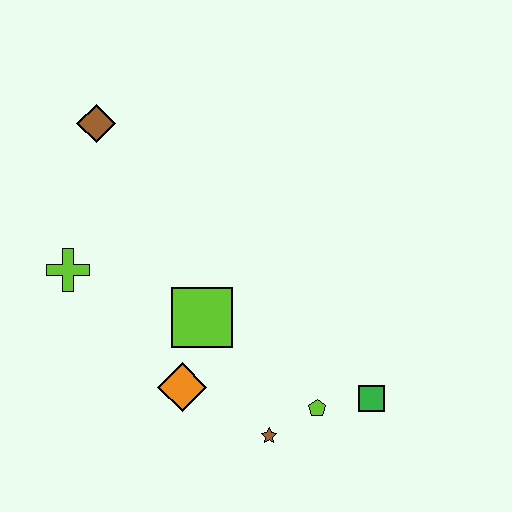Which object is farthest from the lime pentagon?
The brown diamond is farthest from the lime pentagon.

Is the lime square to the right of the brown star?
No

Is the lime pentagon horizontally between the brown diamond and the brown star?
No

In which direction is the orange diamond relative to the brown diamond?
The orange diamond is below the brown diamond.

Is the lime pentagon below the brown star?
No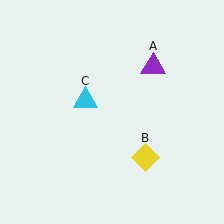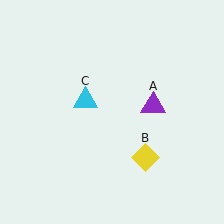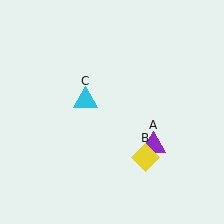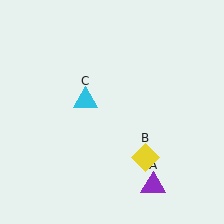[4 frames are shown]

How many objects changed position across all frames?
1 object changed position: purple triangle (object A).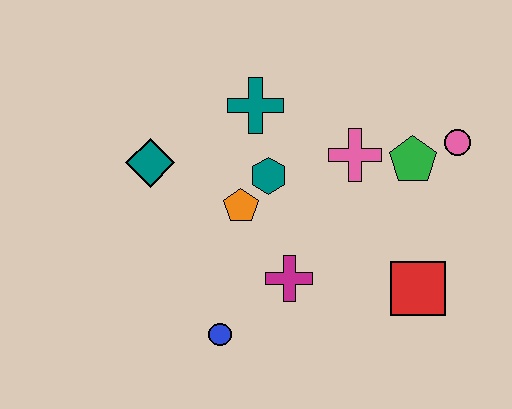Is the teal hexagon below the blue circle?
No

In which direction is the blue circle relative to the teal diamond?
The blue circle is below the teal diamond.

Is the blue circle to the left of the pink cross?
Yes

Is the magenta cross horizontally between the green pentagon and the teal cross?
Yes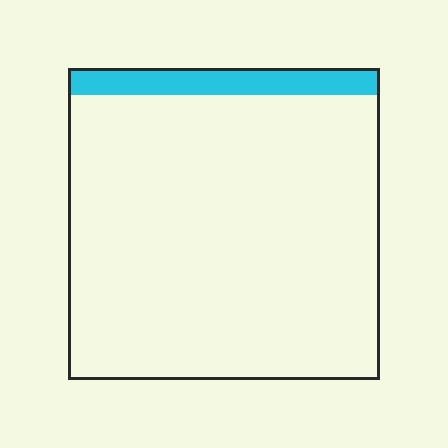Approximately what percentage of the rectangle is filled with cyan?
Approximately 10%.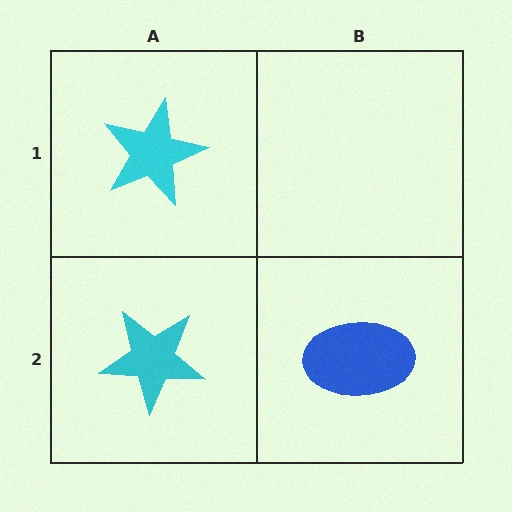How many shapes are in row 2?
2 shapes.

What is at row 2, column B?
A blue ellipse.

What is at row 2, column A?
A cyan star.